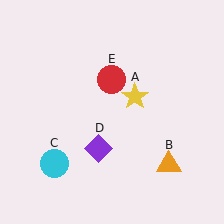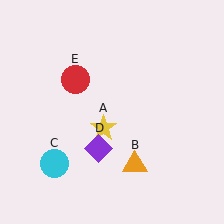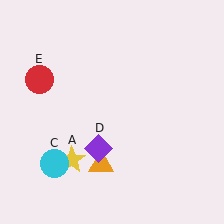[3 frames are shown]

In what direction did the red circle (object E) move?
The red circle (object E) moved left.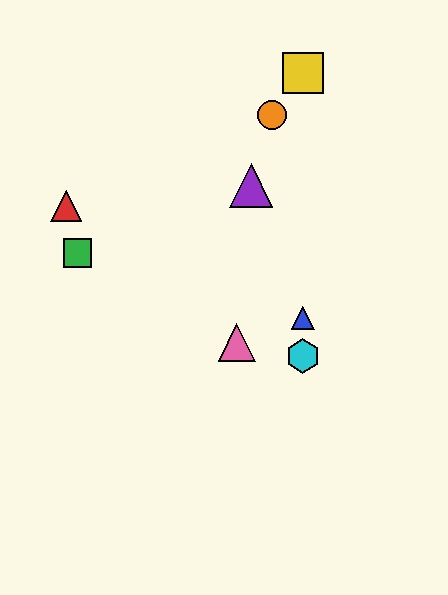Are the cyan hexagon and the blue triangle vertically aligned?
Yes, both are at x≈303.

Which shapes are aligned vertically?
The blue triangle, the yellow square, the cyan hexagon are aligned vertically.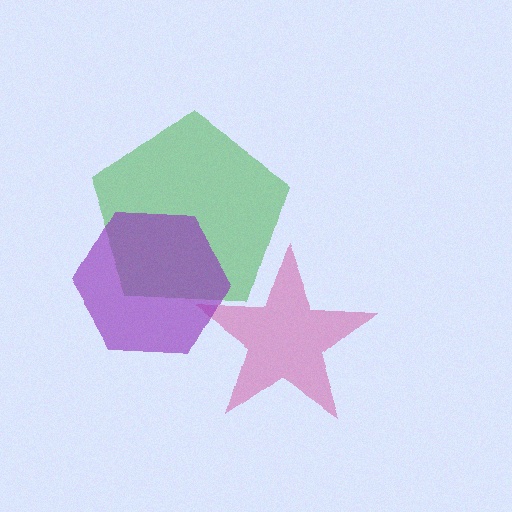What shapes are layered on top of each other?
The layered shapes are: a magenta star, a green pentagon, a purple hexagon.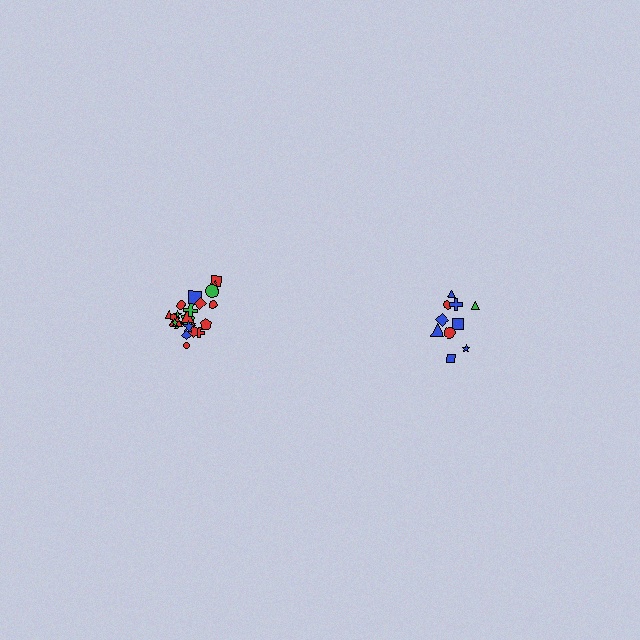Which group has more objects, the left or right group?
The left group.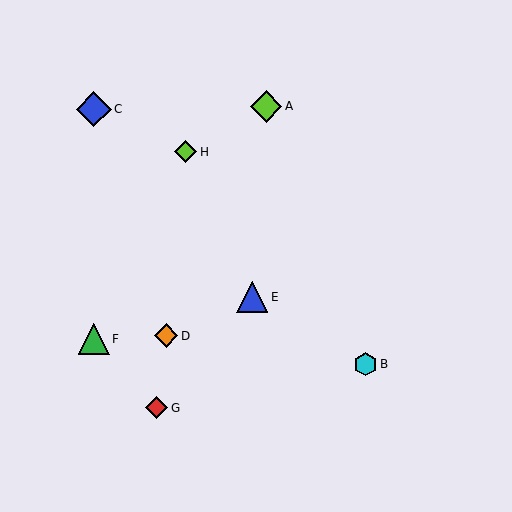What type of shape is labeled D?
Shape D is an orange diamond.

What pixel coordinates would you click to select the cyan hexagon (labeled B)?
Click at (366, 364) to select the cyan hexagon B.